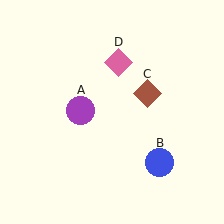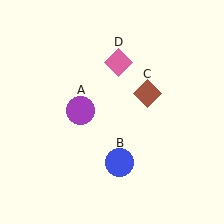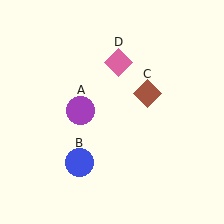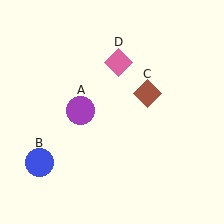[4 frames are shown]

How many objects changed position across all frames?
1 object changed position: blue circle (object B).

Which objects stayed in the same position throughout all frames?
Purple circle (object A) and brown diamond (object C) and pink diamond (object D) remained stationary.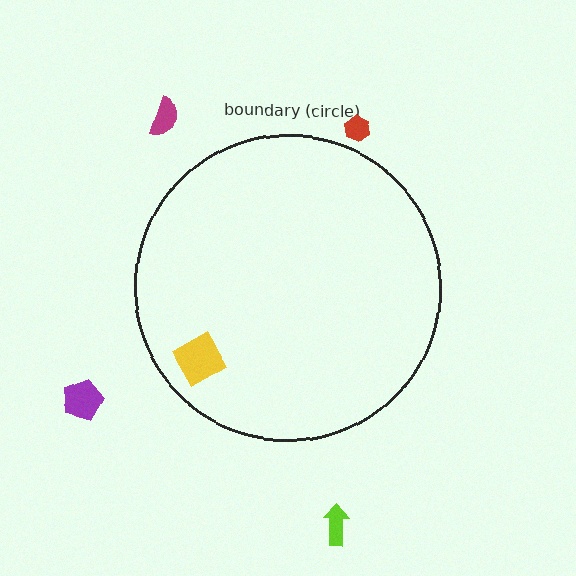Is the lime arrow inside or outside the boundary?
Outside.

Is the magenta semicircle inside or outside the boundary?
Outside.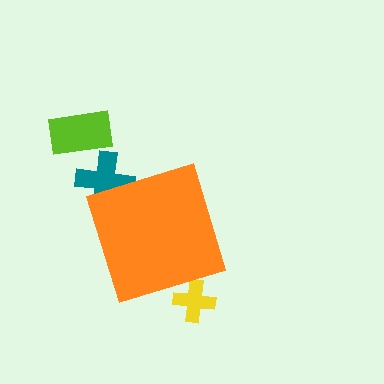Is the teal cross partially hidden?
Yes, the teal cross is partially hidden behind the orange diamond.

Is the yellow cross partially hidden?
Yes, the yellow cross is partially hidden behind the orange diamond.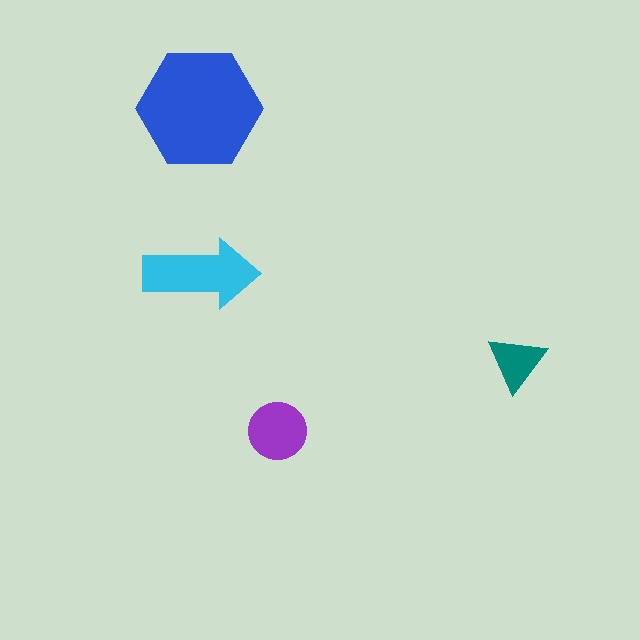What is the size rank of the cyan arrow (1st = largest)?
2nd.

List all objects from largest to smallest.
The blue hexagon, the cyan arrow, the purple circle, the teal triangle.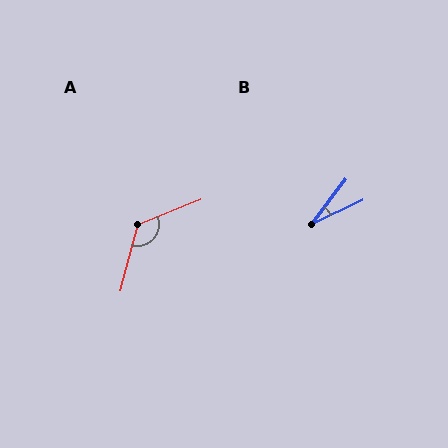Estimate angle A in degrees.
Approximately 127 degrees.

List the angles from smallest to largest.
B (28°), A (127°).